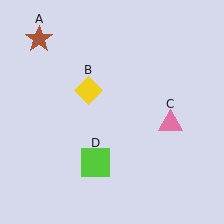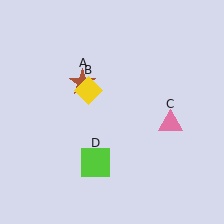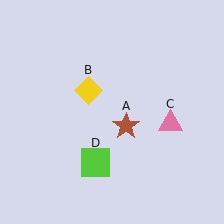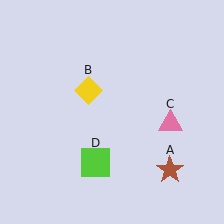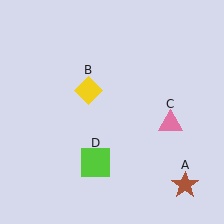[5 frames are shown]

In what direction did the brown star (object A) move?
The brown star (object A) moved down and to the right.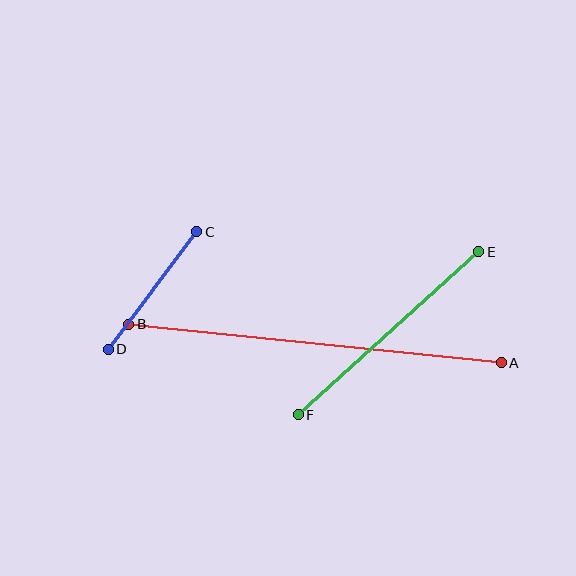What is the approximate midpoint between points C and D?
The midpoint is at approximately (153, 290) pixels.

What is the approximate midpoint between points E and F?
The midpoint is at approximately (388, 333) pixels.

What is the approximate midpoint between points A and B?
The midpoint is at approximately (315, 344) pixels.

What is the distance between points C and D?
The distance is approximately 147 pixels.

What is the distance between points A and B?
The distance is approximately 374 pixels.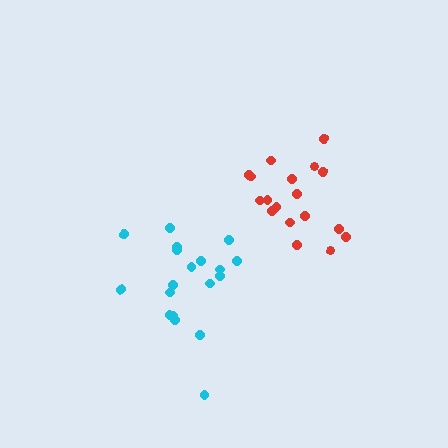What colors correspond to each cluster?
The clusters are colored: red, cyan.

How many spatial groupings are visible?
There are 2 spatial groupings.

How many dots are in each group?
Group 1: 18 dots, Group 2: 19 dots (37 total).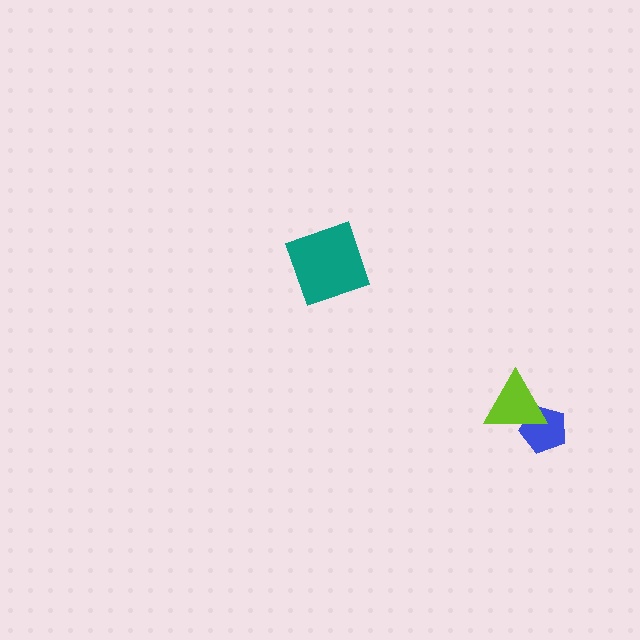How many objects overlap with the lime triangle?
1 object overlaps with the lime triangle.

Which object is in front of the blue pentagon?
The lime triangle is in front of the blue pentagon.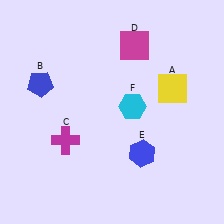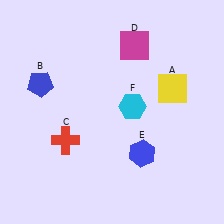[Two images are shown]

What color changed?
The cross (C) changed from magenta in Image 1 to red in Image 2.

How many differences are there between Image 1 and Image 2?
There is 1 difference between the two images.